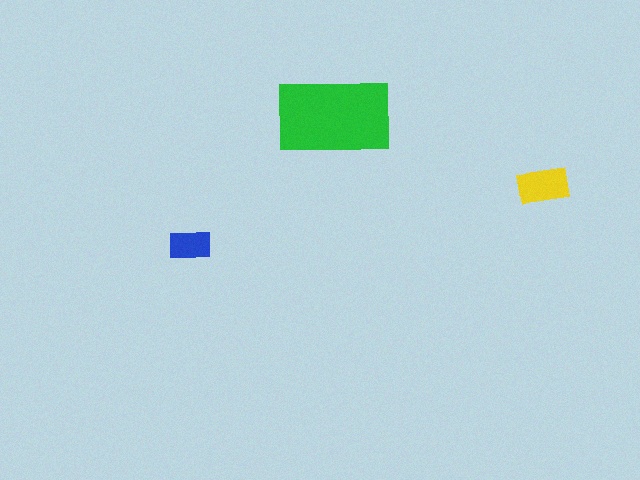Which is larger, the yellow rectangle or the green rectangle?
The green one.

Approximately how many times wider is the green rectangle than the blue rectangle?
About 3 times wider.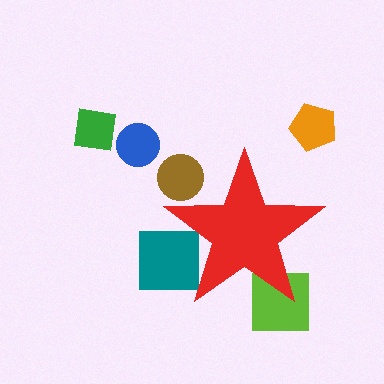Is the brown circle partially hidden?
Yes, the brown circle is partially hidden behind the red star.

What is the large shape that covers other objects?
A red star.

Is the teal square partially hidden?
Yes, the teal square is partially hidden behind the red star.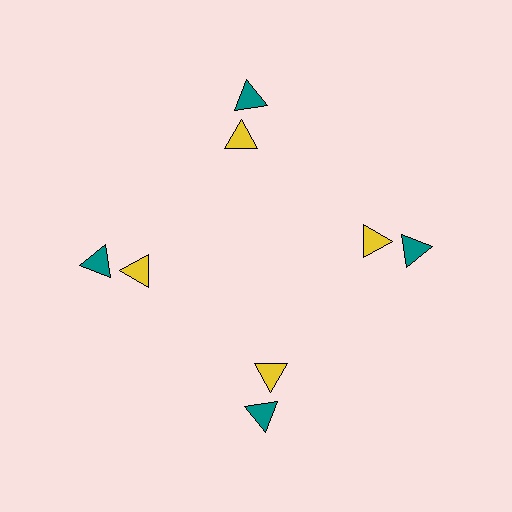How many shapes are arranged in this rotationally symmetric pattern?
There are 8 shapes, arranged in 4 groups of 2.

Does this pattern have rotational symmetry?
Yes, this pattern has 4-fold rotational symmetry. It looks the same after rotating 90 degrees around the center.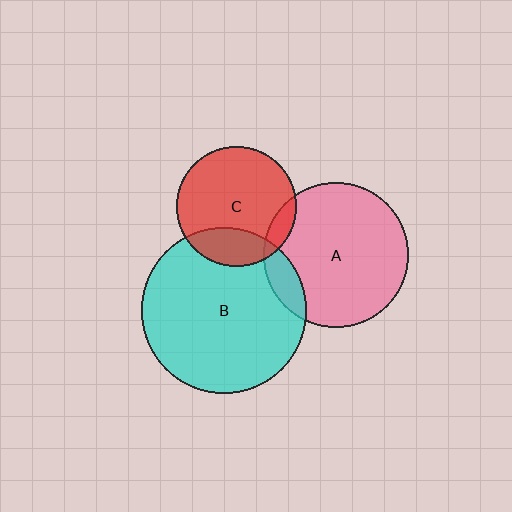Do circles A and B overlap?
Yes.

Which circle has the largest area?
Circle B (cyan).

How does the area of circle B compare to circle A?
Approximately 1.3 times.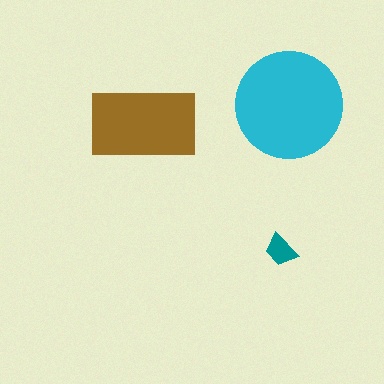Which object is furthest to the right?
The cyan circle is rightmost.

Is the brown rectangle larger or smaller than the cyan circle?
Smaller.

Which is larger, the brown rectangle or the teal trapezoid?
The brown rectangle.